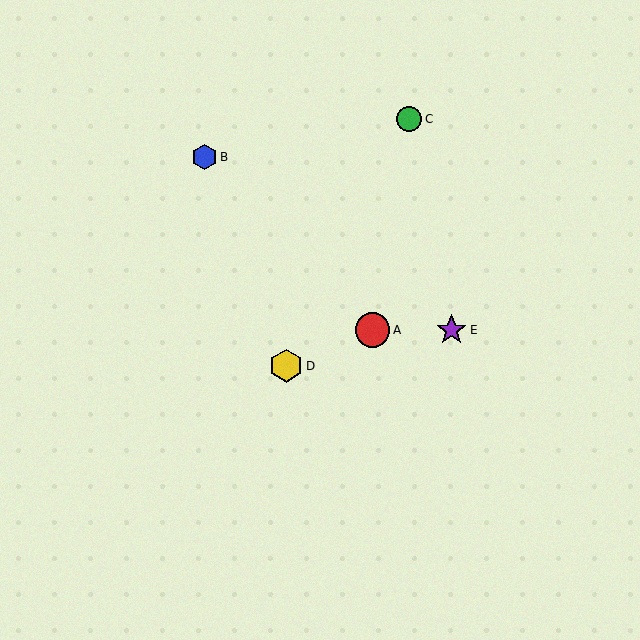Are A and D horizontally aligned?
No, A is at y≈330 and D is at y≈366.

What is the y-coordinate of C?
Object C is at y≈119.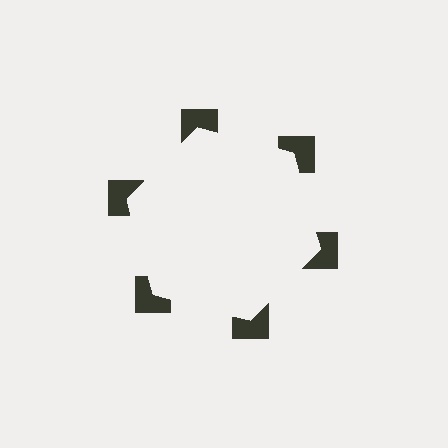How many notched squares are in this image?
There are 6 — one at each vertex of the illusory hexagon.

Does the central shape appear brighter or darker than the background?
It typically appears slightly brighter than the background, even though no actual brightness change is drawn.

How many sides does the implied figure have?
6 sides.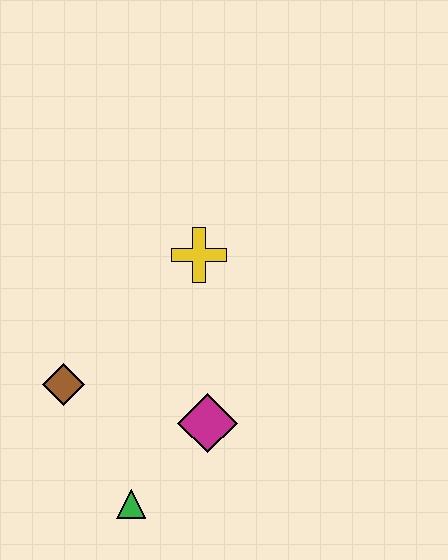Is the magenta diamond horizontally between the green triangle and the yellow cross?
No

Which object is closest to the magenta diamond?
The green triangle is closest to the magenta diamond.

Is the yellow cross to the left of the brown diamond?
No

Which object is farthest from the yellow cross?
The green triangle is farthest from the yellow cross.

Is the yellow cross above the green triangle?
Yes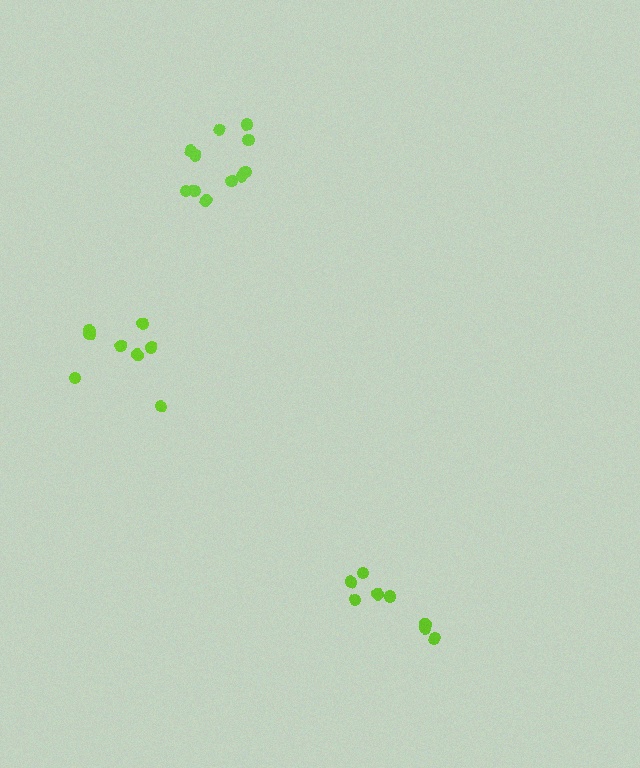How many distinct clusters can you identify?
There are 3 distinct clusters.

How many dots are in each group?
Group 1: 8 dots, Group 2: 8 dots, Group 3: 11 dots (27 total).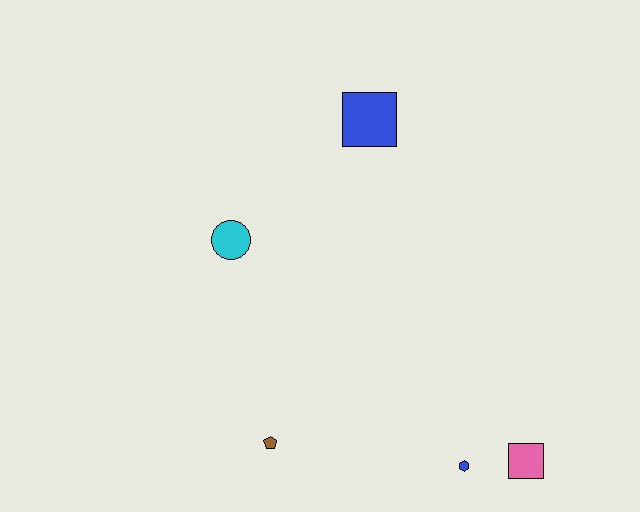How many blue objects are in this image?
There are 2 blue objects.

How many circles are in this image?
There is 1 circle.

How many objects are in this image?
There are 5 objects.